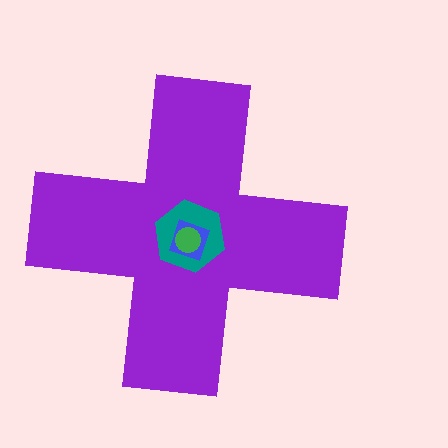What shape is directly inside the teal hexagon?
The blue diamond.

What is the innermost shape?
The green circle.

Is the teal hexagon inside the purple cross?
Yes.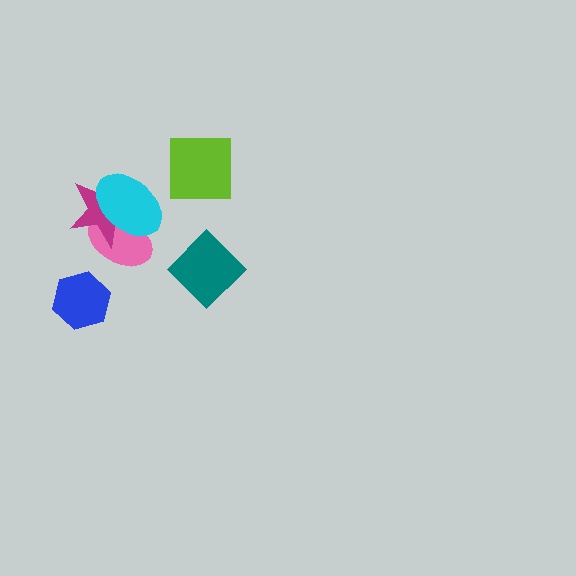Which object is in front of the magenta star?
The cyan ellipse is in front of the magenta star.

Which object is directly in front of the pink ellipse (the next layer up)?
The magenta star is directly in front of the pink ellipse.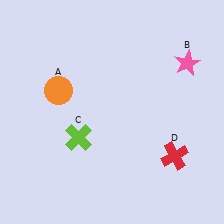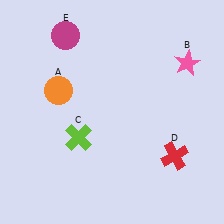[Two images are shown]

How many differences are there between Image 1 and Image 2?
There is 1 difference between the two images.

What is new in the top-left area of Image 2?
A magenta circle (E) was added in the top-left area of Image 2.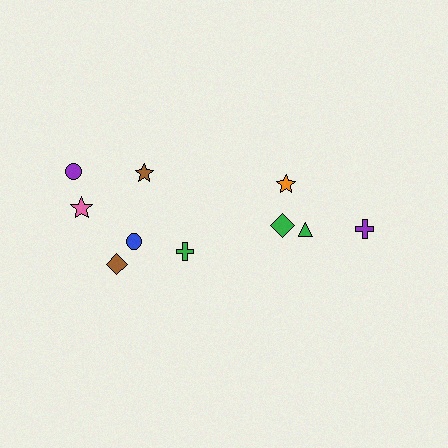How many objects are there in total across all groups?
There are 10 objects.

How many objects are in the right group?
There are 4 objects.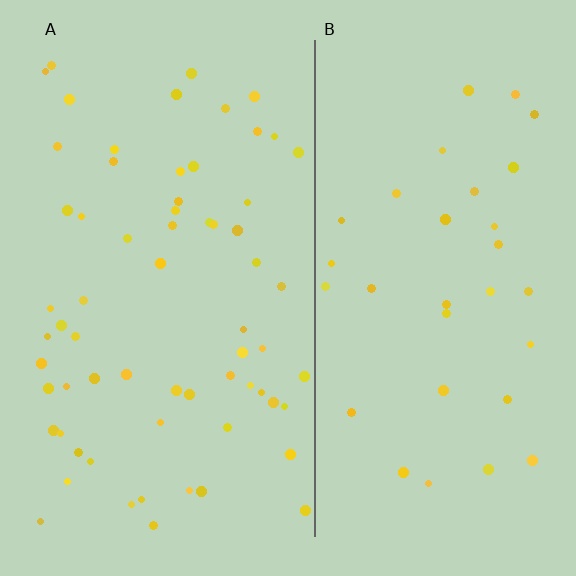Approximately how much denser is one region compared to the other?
Approximately 2.0× — region A over region B.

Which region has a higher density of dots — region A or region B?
A (the left).